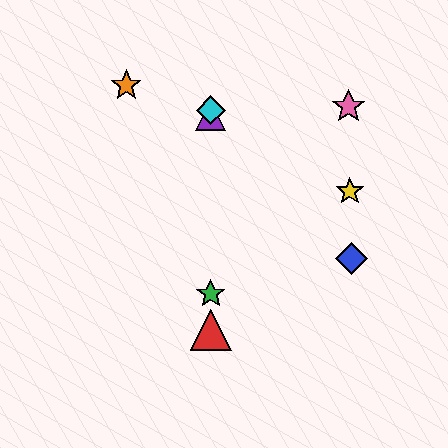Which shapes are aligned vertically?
The red triangle, the green star, the purple triangle, the cyan diamond are aligned vertically.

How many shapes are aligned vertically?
4 shapes (the red triangle, the green star, the purple triangle, the cyan diamond) are aligned vertically.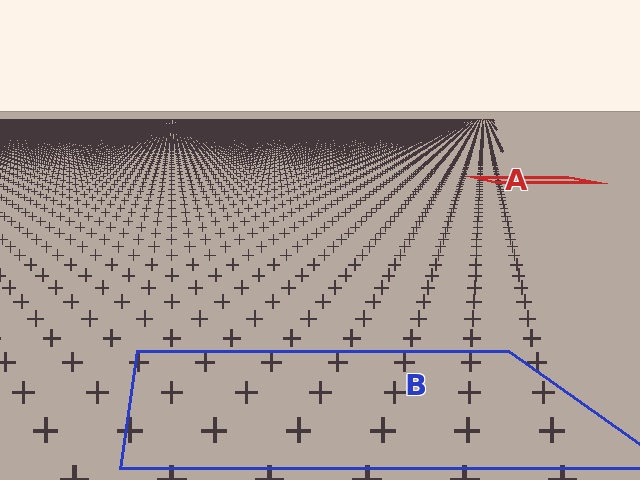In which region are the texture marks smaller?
The texture marks are smaller in region A, because it is farther away.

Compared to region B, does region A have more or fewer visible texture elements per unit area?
Region A has more texture elements per unit area — they are packed more densely because it is farther away.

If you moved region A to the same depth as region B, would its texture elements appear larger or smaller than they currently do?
They would appear larger. At a closer depth, the same texture elements are projected at a bigger on-screen size.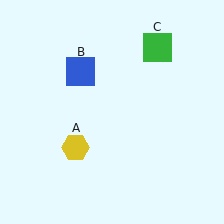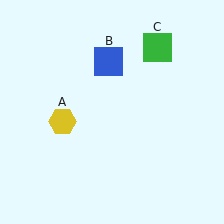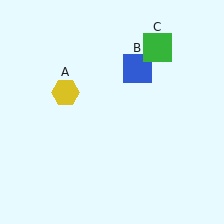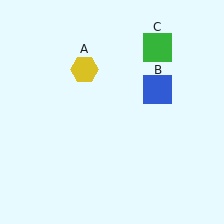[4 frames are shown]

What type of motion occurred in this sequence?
The yellow hexagon (object A), blue square (object B) rotated clockwise around the center of the scene.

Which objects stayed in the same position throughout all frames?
Green square (object C) remained stationary.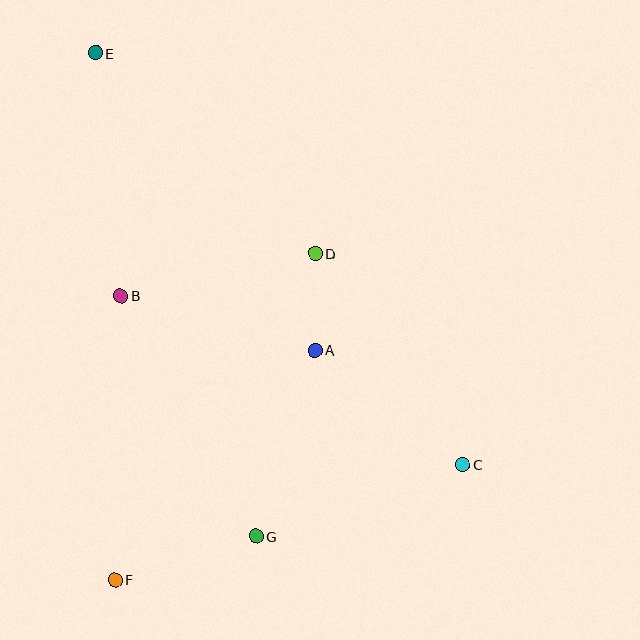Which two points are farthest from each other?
Points C and E are farthest from each other.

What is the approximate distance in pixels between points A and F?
The distance between A and F is approximately 304 pixels.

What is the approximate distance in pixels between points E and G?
The distance between E and G is approximately 509 pixels.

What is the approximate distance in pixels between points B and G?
The distance between B and G is approximately 276 pixels.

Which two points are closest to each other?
Points A and D are closest to each other.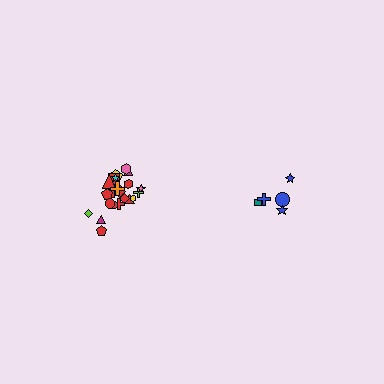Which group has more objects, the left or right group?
The left group.